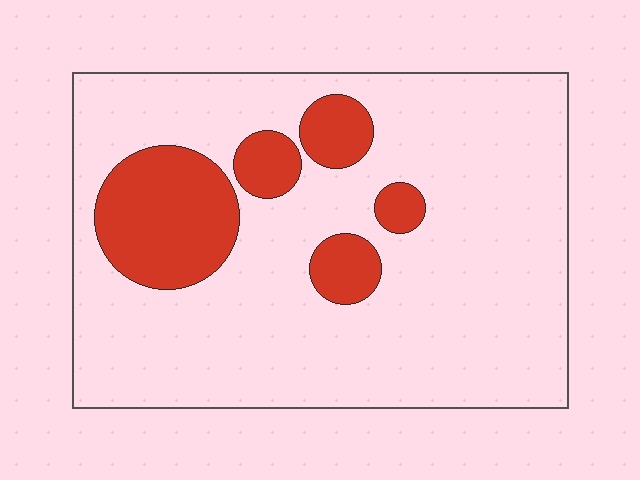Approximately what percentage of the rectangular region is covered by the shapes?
Approximately 20%.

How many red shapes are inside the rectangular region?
5.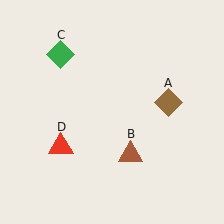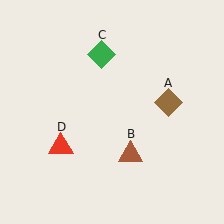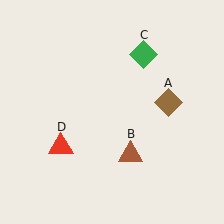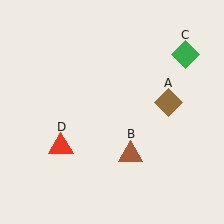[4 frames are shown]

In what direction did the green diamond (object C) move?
The green diamond (object C) moved right.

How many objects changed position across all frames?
1 object changed position: green diamond (object C).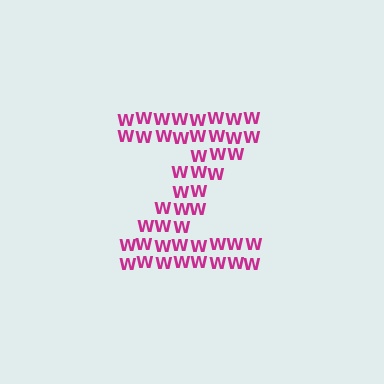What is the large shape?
The large shape is the letter Z.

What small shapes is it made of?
It is made of small letter W's.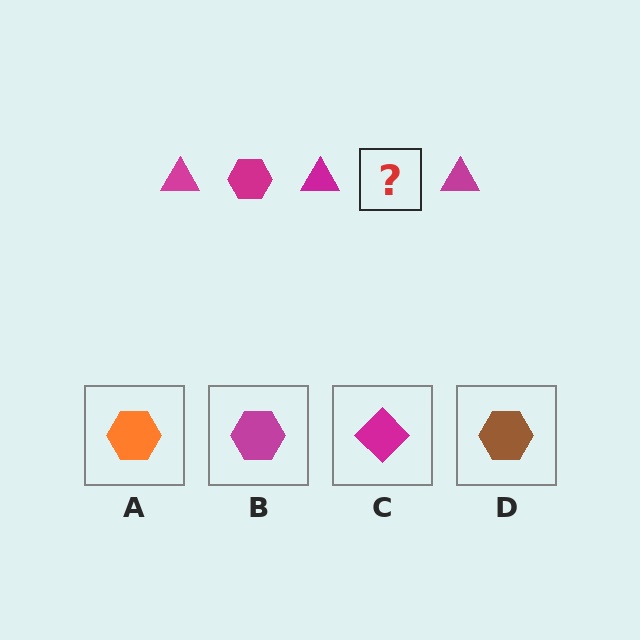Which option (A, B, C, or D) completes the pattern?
B.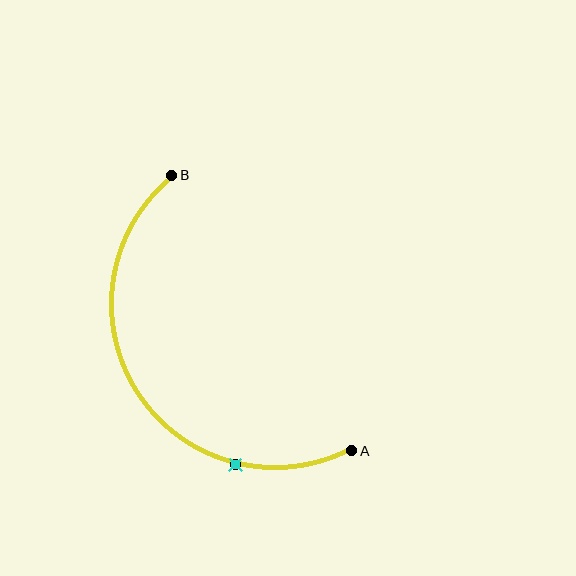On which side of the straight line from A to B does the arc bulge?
The arc bulges to the left of the straight line connecting A and B.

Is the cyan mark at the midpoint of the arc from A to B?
No. The cyan mark lies on the arc but is closer to endpoint A. The arc midpoint would be at the point on the curve equidistant along the arc from both A and B.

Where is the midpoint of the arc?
The arc midpoint is the point on the curve farthest from the straight line joining A and B. It sits to the left of that line.